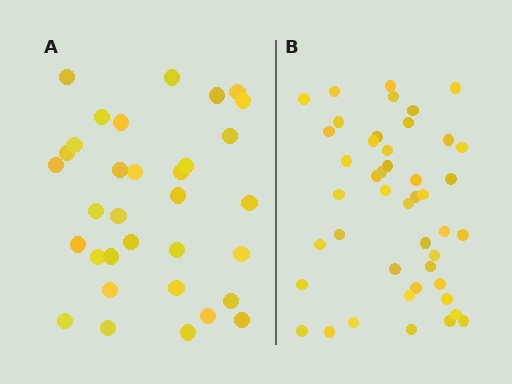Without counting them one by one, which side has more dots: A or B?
Region B (the right region) has more dots.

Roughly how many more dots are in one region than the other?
Region B has roughly 12 or so more dots than region A.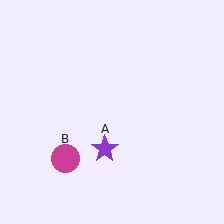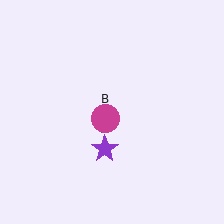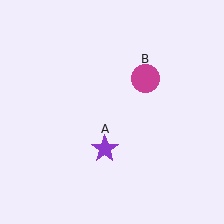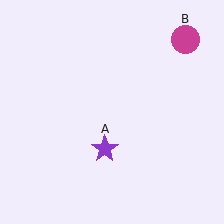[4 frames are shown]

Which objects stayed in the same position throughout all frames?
Purple star (object A) remained stationary.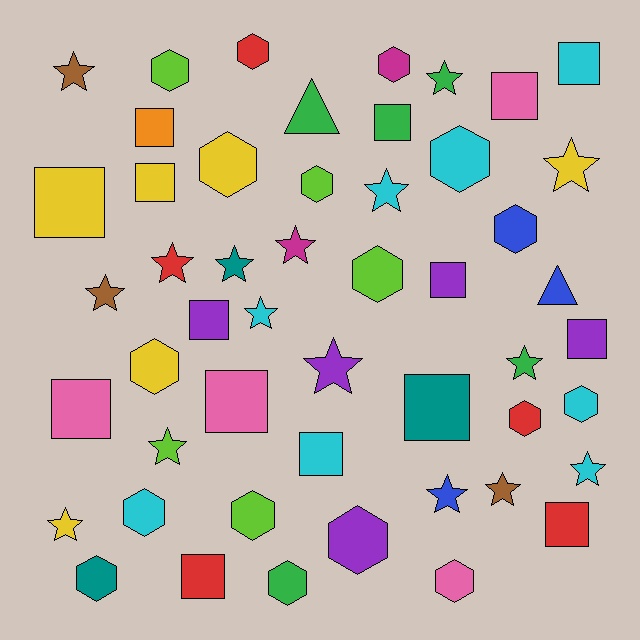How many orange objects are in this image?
There is 1 orange object.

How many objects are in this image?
There are 50 objects.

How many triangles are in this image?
There are 2 triangles.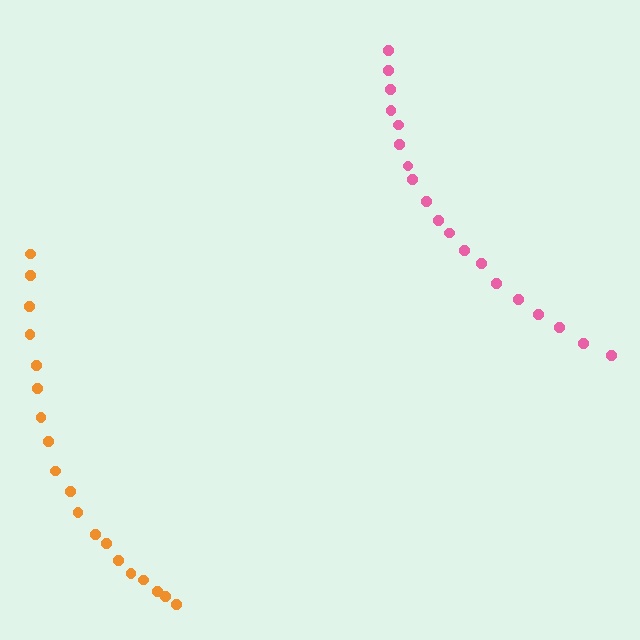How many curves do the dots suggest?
There are 2 distinct paths.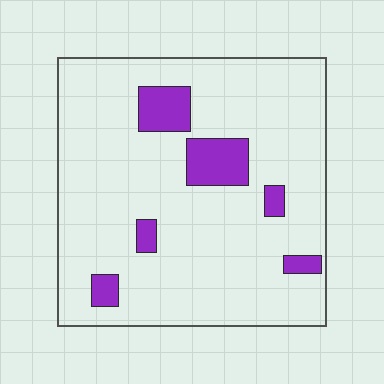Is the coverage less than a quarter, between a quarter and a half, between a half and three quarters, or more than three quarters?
Less than a quarter.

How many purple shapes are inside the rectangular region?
6.